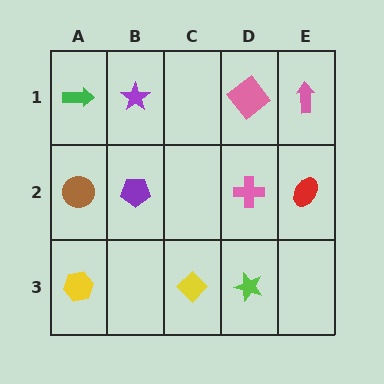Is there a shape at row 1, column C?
No, that cell is empty.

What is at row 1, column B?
A purple star.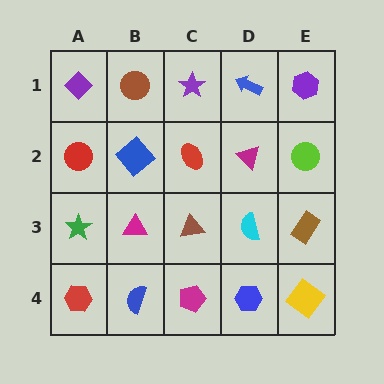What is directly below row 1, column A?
A red circle.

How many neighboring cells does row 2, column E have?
3.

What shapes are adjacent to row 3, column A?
A red circle (row 2, column A), a red hexagon (row 4, column A), a magenta triangle (row 3, column B).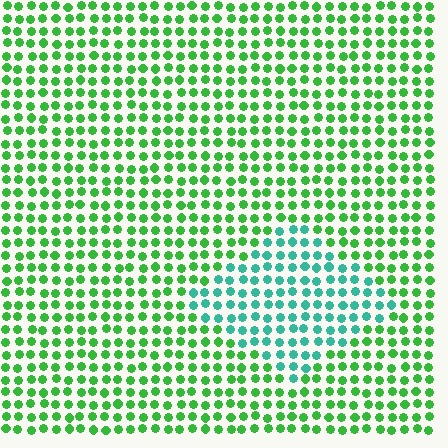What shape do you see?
I see a diamond.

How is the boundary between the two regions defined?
The boundary is defined purely by a slight shift in hue (about 44 degrees). Spacing, size, and orientation are identical on both sides.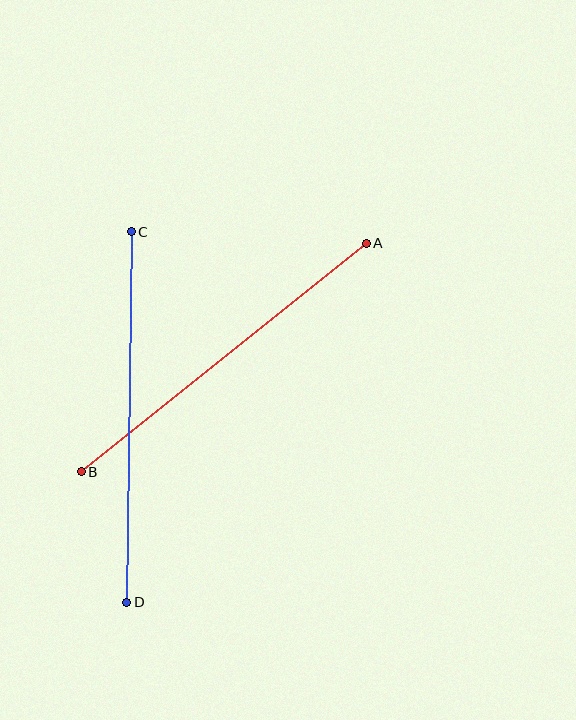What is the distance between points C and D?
The distance is approximately 370 pixels.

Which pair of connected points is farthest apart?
Points C and D are farthest apart.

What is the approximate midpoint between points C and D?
The midpoint is at approximately (129, 417) pixels.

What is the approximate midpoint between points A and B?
The midpoint is at approximately (224, 357) pixels.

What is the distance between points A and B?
The distance is approximately 365 pixels.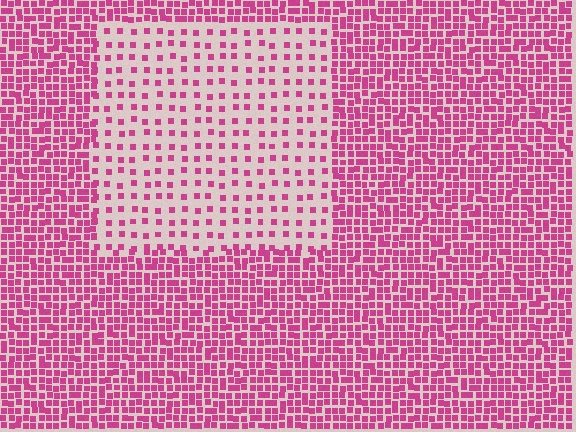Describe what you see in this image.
The image contains small magenta elements arranged at two different densities. A rectangle-shaped region is visible where the elements are less densely packed than the surrounding area.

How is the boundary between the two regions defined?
The boundary is defined by a change in element density (approximately 2.8x ratio). All elements are the same color, size, and shape.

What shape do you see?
I see a rectangle.